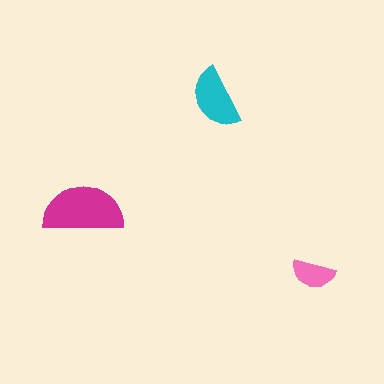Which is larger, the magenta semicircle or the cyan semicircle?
The magenta one.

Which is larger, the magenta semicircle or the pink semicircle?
The magenta one.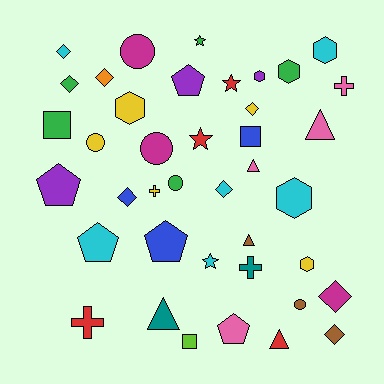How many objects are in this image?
There are 40 objects.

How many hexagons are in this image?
There are 6 hexagons.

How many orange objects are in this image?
There is 1 orange object.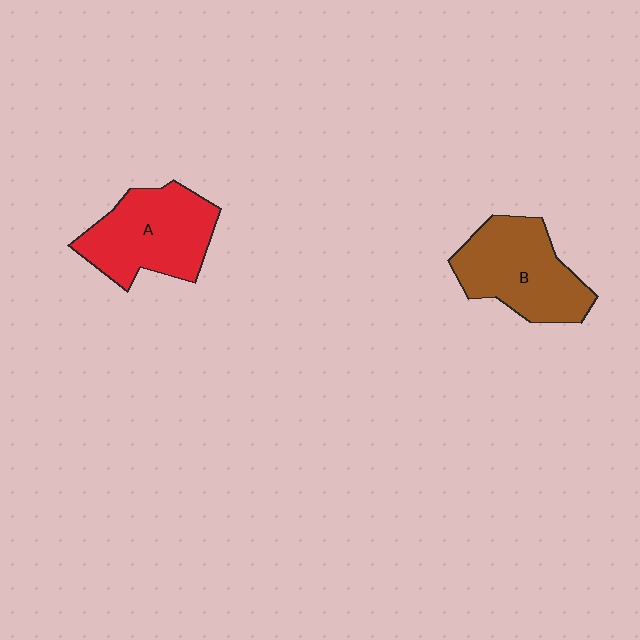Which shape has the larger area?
Shape A (red).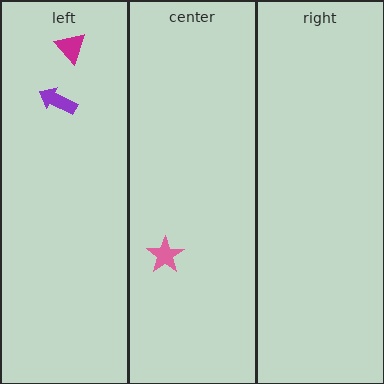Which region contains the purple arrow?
The left region.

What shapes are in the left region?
The magenta triangle, the purple arrow.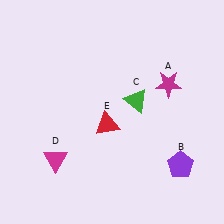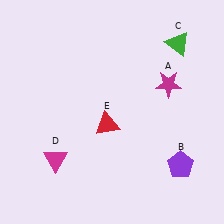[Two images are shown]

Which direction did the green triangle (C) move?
The green triangle (C) moved up.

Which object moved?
The green triangle (C) moved up.